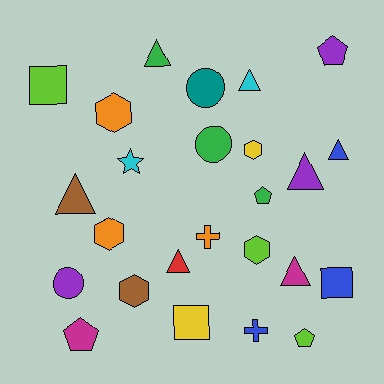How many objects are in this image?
There are 25 objects.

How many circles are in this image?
There are 3 circles.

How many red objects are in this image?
There is 1 red object.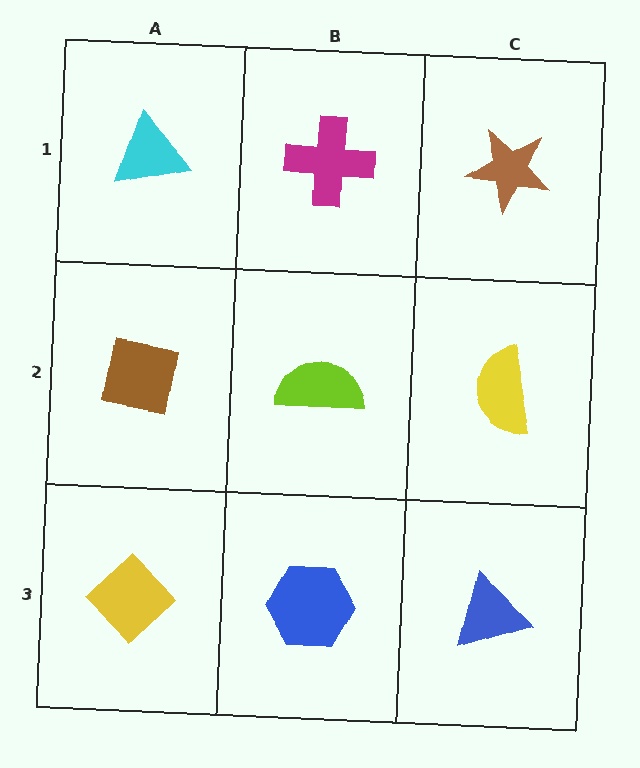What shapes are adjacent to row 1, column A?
A brown square (row 2, column A), a magenta cross (row 1, column B).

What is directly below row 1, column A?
A brown square.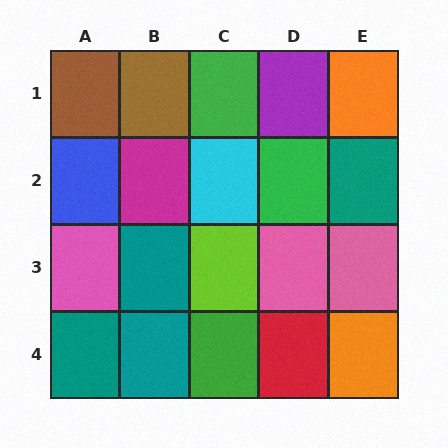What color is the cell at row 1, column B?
Brown.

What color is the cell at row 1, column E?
Orange.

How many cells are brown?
2 cells are brown.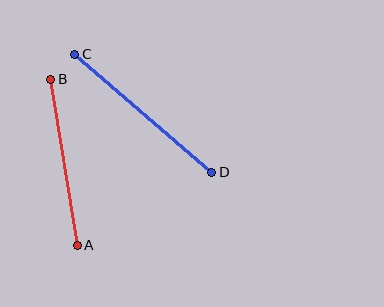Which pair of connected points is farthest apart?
Points C and D are farthest apart.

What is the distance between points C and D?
The distance is approximately 181 pixels.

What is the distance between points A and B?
The distance is approximately 168 pixels.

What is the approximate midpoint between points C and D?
The midpoint is at approximately (143, 113) pixels.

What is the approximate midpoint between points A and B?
The midpoint is at approximately (64, 162) pixels.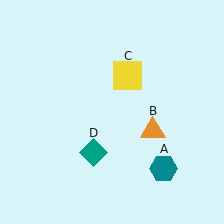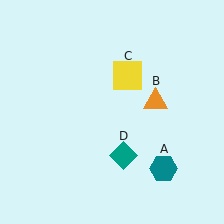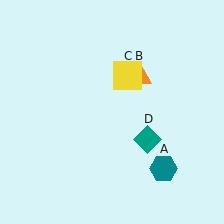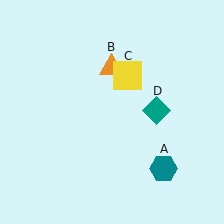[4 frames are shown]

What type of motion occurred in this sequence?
The orange triangle (object B), teal diamond (object D) rotated counterclockwise around the center of the scene.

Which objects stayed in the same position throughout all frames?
Teal hexagon (object A) and yellow square (object C) remained stationary.